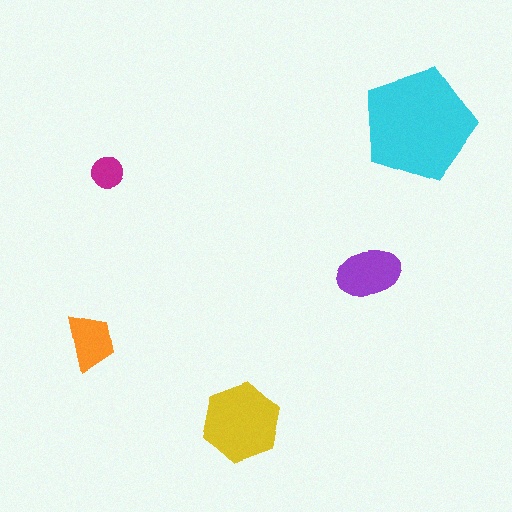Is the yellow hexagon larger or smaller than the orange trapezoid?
Larger.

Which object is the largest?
The cyan pentagon.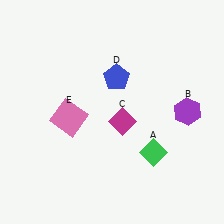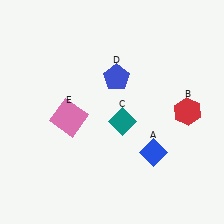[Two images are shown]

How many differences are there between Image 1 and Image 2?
There are 3 differences between the two images.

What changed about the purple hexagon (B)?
In Image 1, B is purple. In Image 2, it changed to red.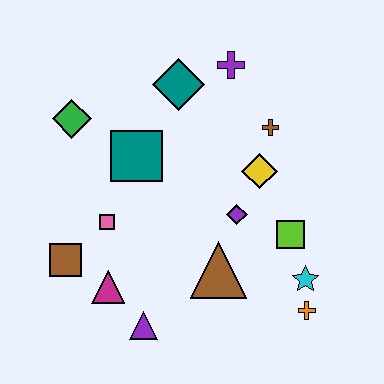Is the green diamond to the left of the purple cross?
Yes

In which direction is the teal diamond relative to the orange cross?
The teal diamond is above the orange cross.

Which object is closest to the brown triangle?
The purple diamond is closest to the brown triangle.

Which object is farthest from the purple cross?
The purple triangle is farthest from the purple cross.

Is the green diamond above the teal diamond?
No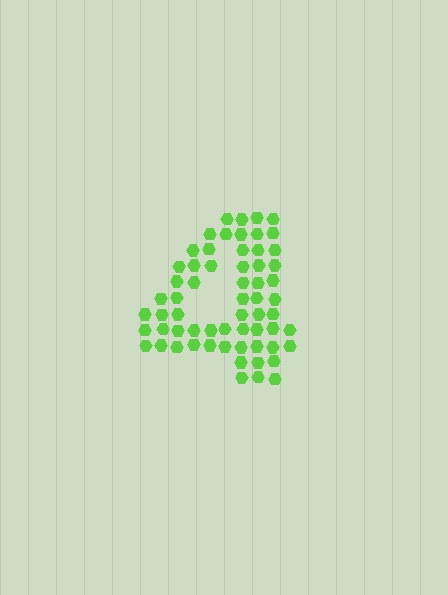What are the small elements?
The small elements are hexagons.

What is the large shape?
The large shape is the digit 4.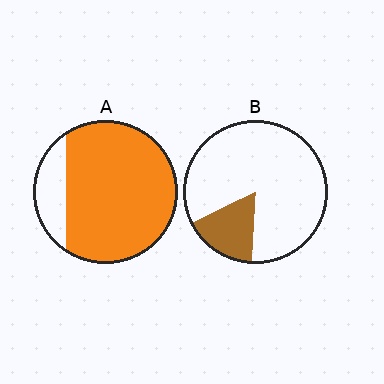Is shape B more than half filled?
No.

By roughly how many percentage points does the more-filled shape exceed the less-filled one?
By roughly 65 percentage points (A over B).